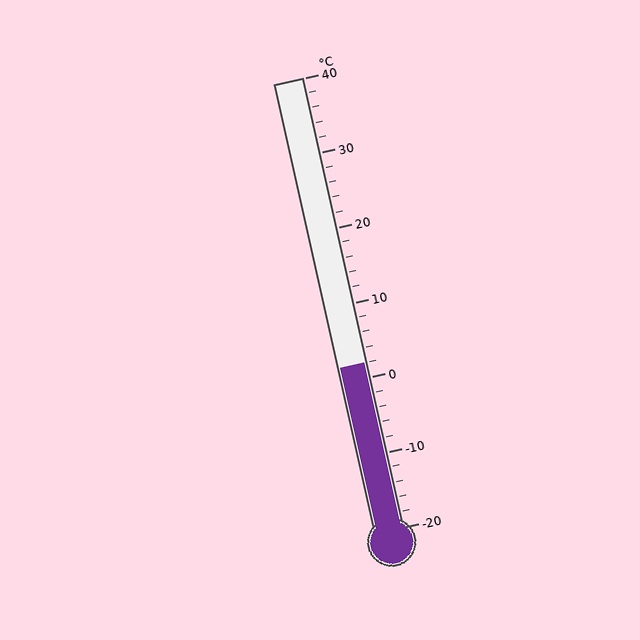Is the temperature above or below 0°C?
The temperature is above 0°C.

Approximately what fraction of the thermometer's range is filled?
The thermometer is filled to approximately 35% of its range.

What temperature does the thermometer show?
The thermometer shows approximately 2°C.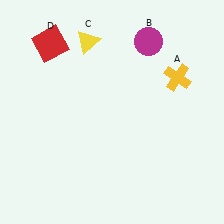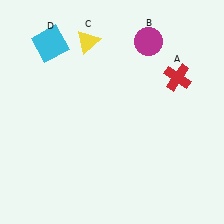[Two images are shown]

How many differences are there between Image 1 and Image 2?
There are 2 differences between the two images.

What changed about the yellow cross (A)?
In Image 1, A is yellow. In Image 2, it changed to red.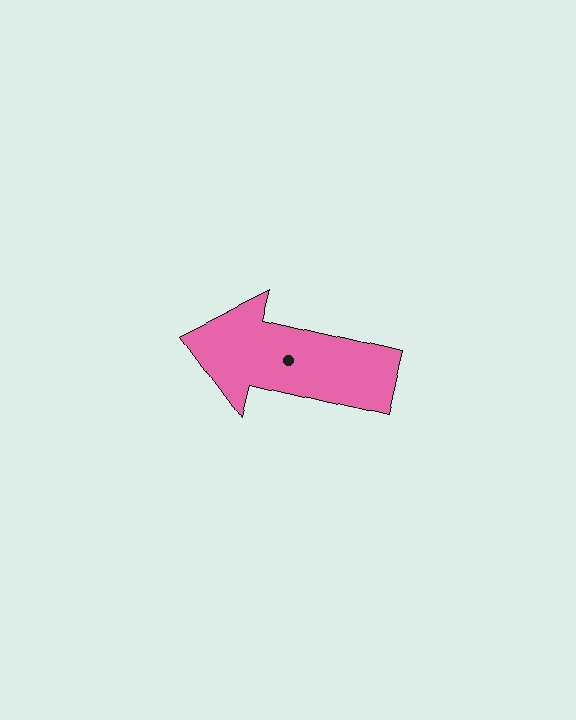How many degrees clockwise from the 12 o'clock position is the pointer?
Approximately 283 degrees.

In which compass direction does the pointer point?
West.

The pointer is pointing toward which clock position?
Roughly 9 o'clock.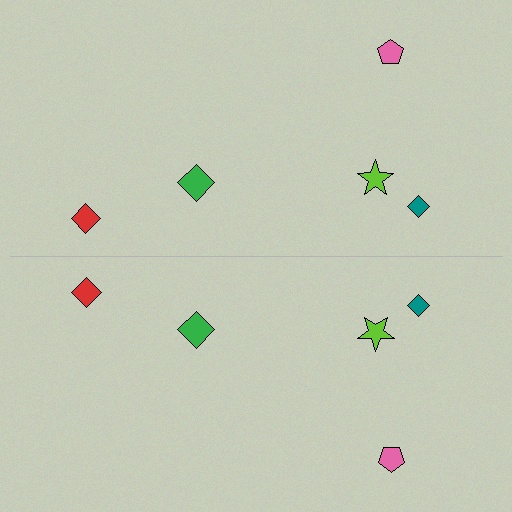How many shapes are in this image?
There are 10 shapes in this image.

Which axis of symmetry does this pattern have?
The pattern has a horizontal axis of symmetry running through the center of the image.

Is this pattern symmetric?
Yes, this pattern has bilateral (reflection) symmetry.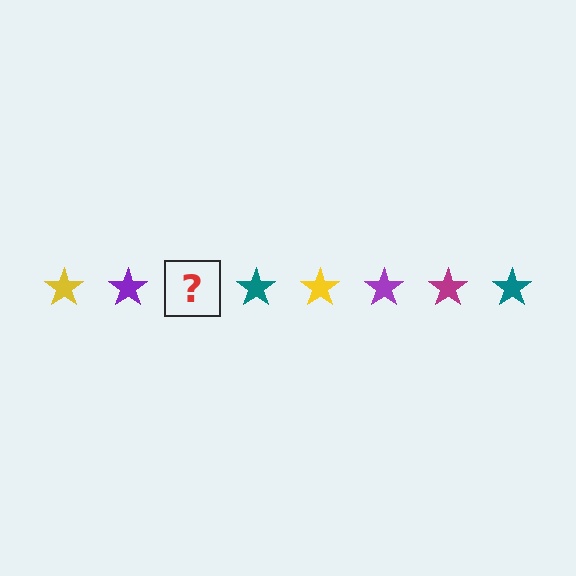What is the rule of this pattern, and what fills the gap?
The rule is that the pattern cycles through yellow, purple, magenta, teal stars. The gap should be filled with a magenta star.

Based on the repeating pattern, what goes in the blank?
The blank should be a magenta star.